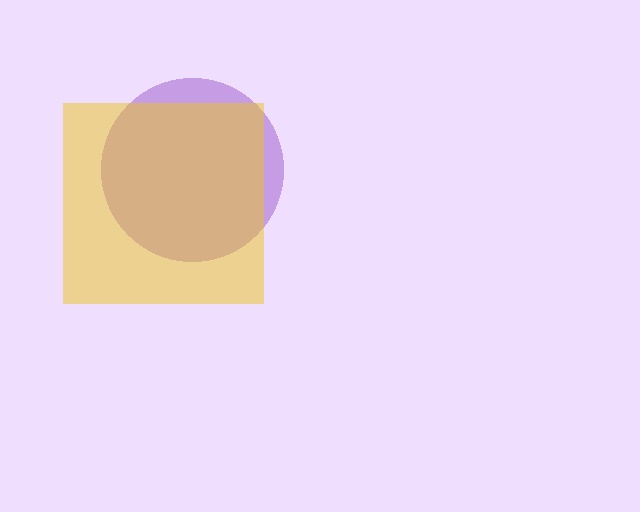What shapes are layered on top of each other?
The layered shapes are: a purple circle, a yellow square.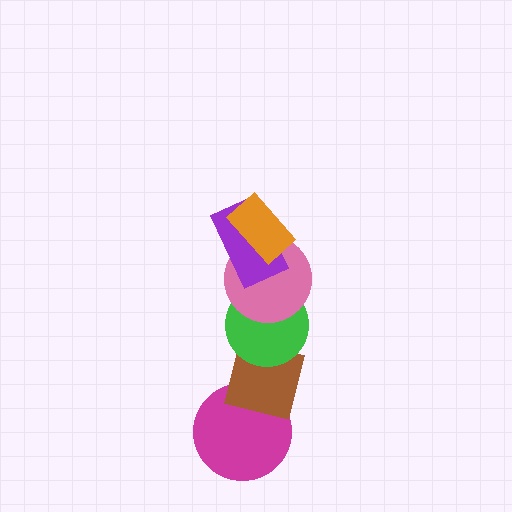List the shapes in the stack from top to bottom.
From top to bottom: the orange rectangle, the purple rectangle, the pink circle, the green circle, the brown square, the magenta circle.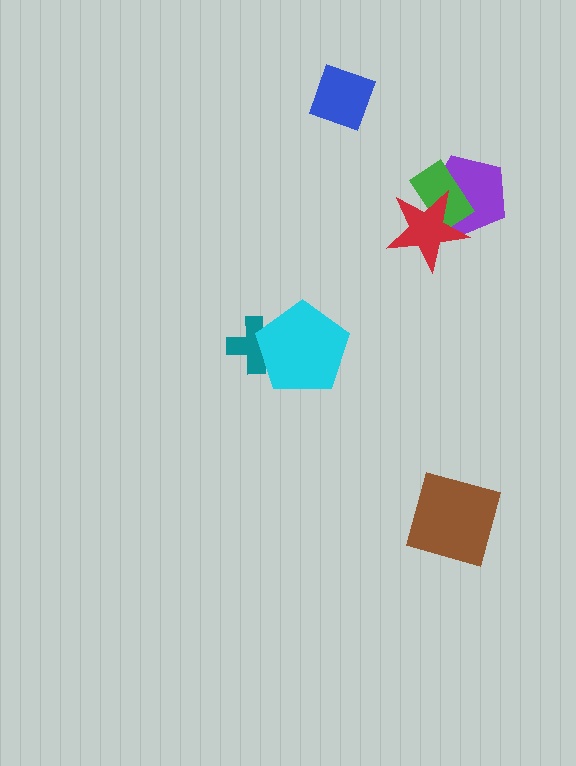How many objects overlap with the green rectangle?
2 objects overlap with the green rectangle.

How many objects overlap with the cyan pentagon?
1 object overlaps with the cyan pentagon.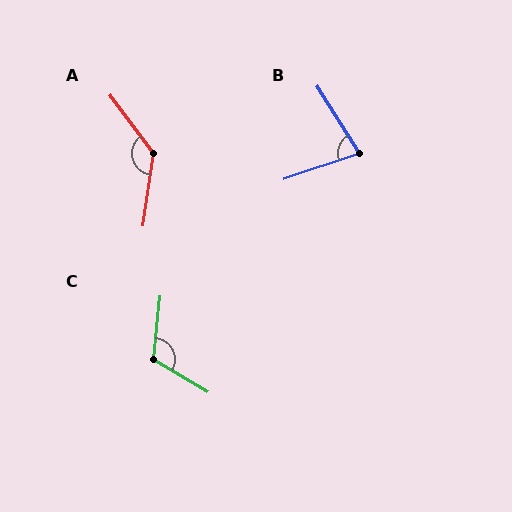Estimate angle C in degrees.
Approximately 114 degrees.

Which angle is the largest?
A, at approximately 135 degrees.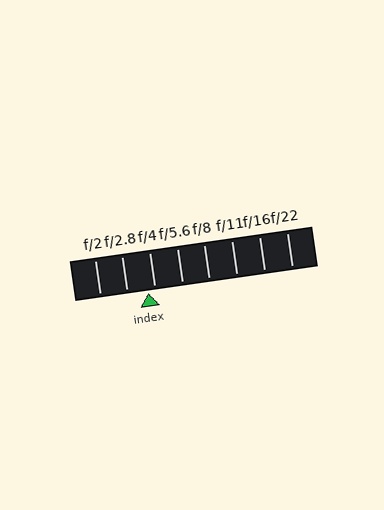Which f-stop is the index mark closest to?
The index mark is closest to f/4.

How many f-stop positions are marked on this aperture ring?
There are 8 f-stop positions marked.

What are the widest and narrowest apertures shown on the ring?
The widest aperture shown is f/2 and the narrowest is f/22.